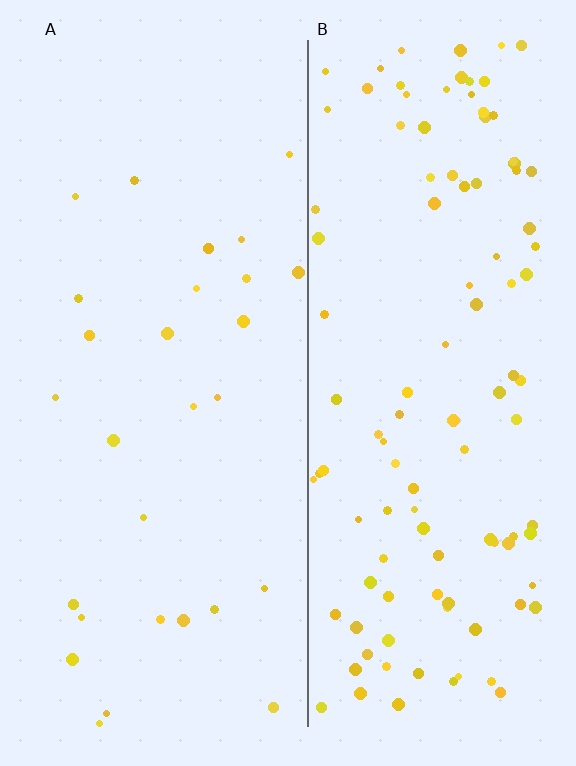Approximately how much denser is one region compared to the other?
Approximately 3.9× — region B over region A.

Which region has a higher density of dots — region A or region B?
B (the right).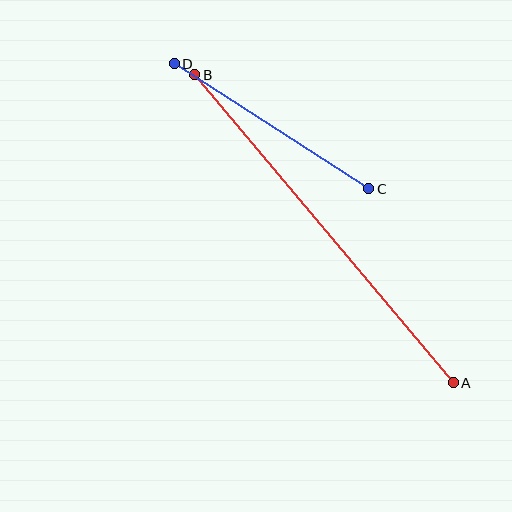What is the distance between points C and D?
The distance is approximately 232 pixels.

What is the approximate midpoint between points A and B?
The midpoint is at approximately (324, 229) pixels.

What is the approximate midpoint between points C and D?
The midpoint is at approximately (271, 126) pixels.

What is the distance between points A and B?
The distance is approximately 402 pixels.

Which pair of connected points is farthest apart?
Points A and B are farthest apart.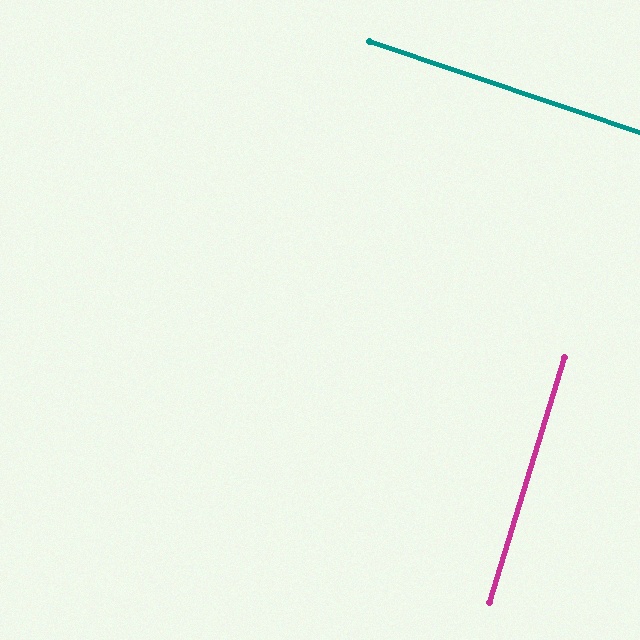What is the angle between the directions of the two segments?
Approximately 89 degrees.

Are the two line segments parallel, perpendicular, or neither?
Perpendicular — they meet at approximately 89°.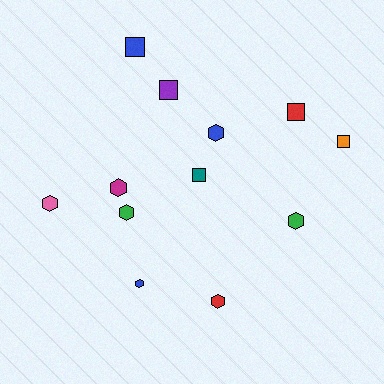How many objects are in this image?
There are 12 objects.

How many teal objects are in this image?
There is 1 teal object.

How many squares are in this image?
There are 5 squares.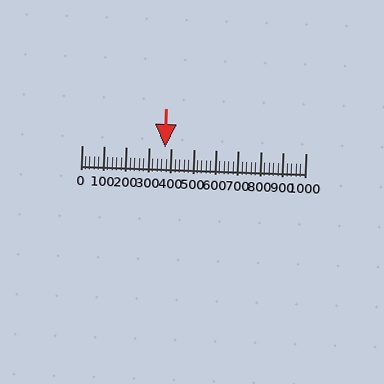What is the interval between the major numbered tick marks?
The major tick marks are spaced 100 units apart.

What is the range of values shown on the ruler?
The ruler shows values from 0 to 1000.